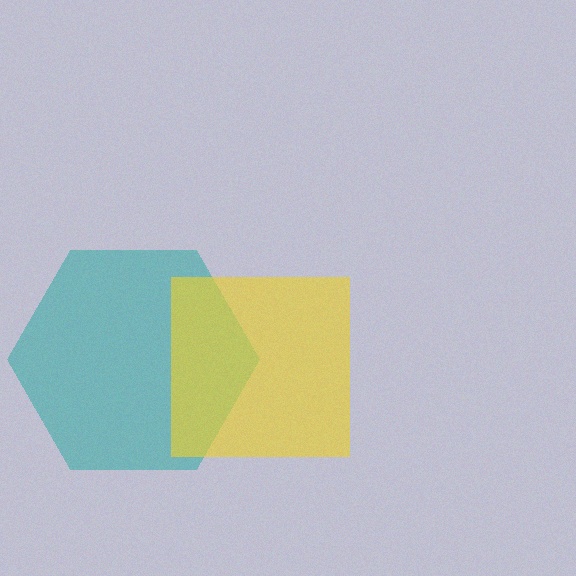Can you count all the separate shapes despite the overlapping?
Yes, there are 2 separate shapes.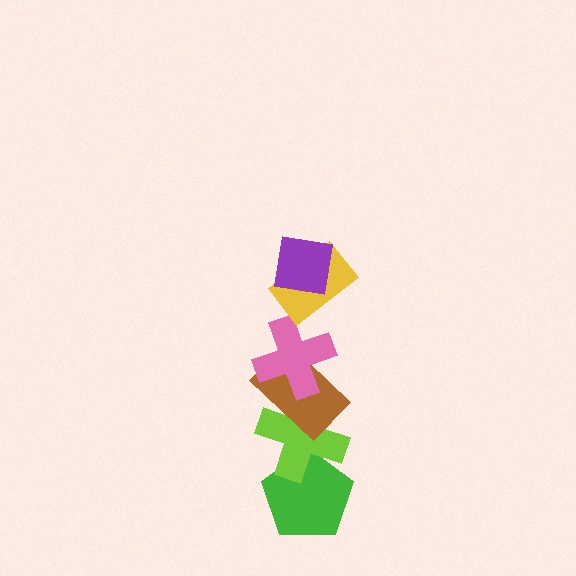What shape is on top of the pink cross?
The yellow rectangle is on top of the pink cross.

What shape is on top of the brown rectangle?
The pink cross is on top of the brown rectangle.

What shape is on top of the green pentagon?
The lime cross is on top of the green pentagon.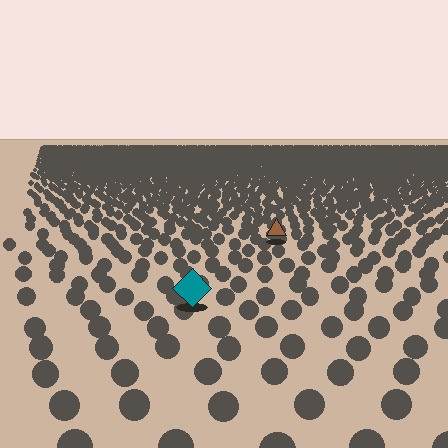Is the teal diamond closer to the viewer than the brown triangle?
Yes. The teal diamond is closer — you can tell from the texture gradient: the ground texture is coarser near it.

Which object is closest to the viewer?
The teal diamond is closest. The texture marks near it are larger and more spread out.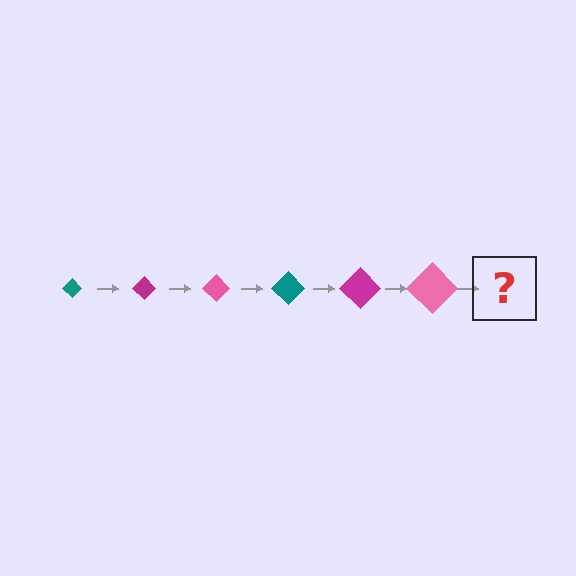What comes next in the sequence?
The next element should be a teal diamond, larger than the previous one.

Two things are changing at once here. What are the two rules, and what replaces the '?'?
The two rules are that the diamond grows larger each step and the color cycles through teal, magenta, and pink. The '?' should be a teal diamond, larger than the previous one.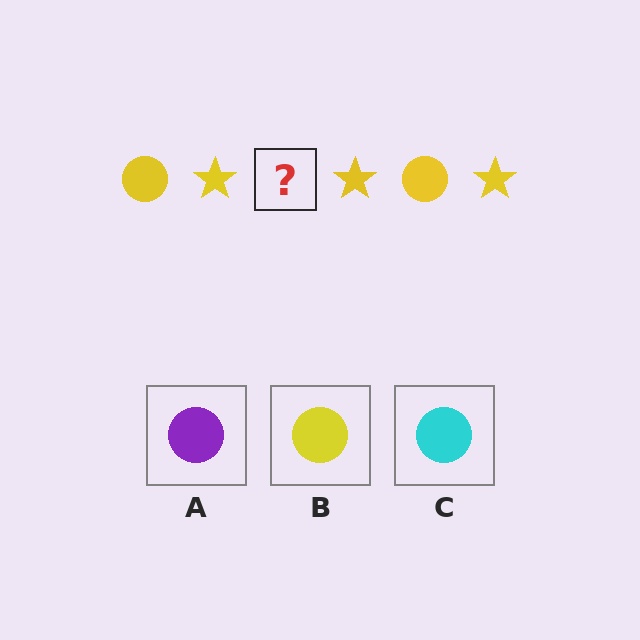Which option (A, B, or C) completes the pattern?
B.